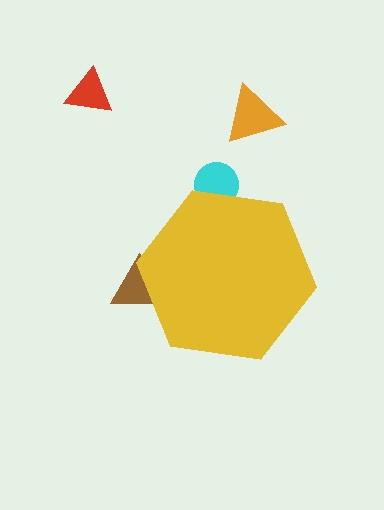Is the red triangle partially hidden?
No, the red triangle is fully visible.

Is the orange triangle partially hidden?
No, the orange triangle is fully visible.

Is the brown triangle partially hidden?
Yes, the brown triangle is partially hidden behind the yellow hexagon.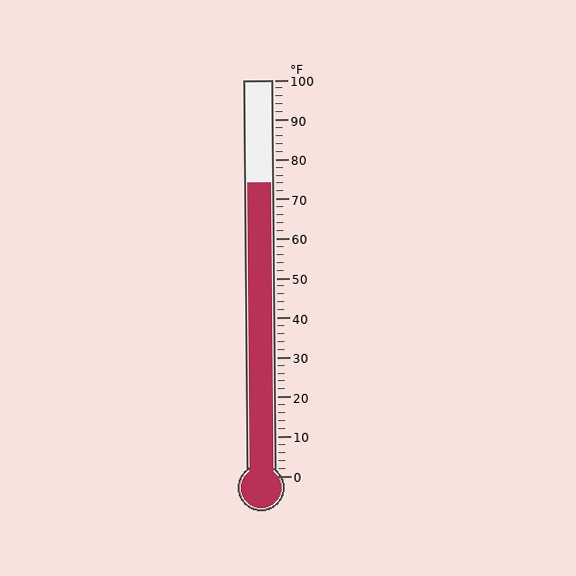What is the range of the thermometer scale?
The thermometer scale ranges from 0°F to 100°F.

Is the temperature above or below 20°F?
The temperature is above 20°F.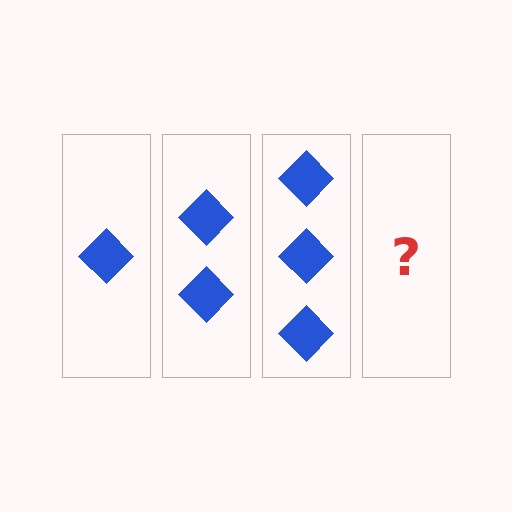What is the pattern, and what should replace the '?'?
The pattern is that each step adds one more diamond. The '?' should be 4 diamonds.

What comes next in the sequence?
The next element should be 4 diamonds.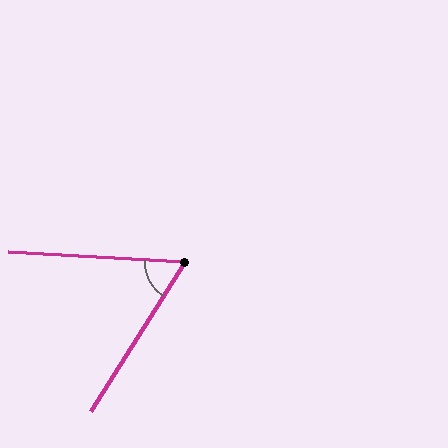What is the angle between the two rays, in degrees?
Approximately 61 degrees.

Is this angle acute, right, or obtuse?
It is acute.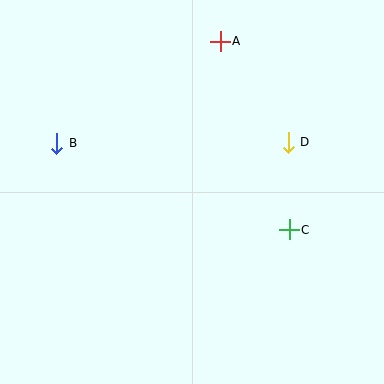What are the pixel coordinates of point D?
Point D is at (288, 142).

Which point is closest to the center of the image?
Point C at (289, 230) is closest to the center.